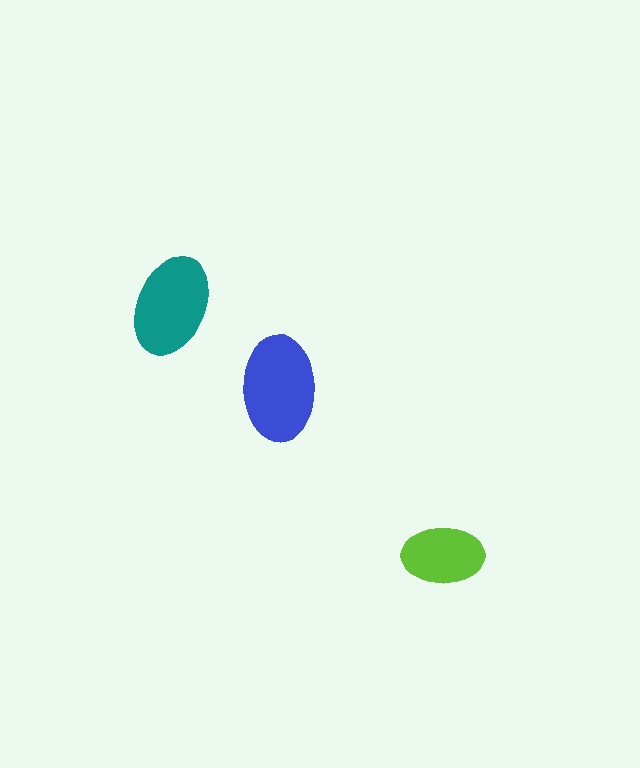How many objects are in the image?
There are 3 objects in the image.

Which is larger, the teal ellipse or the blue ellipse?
The blue one.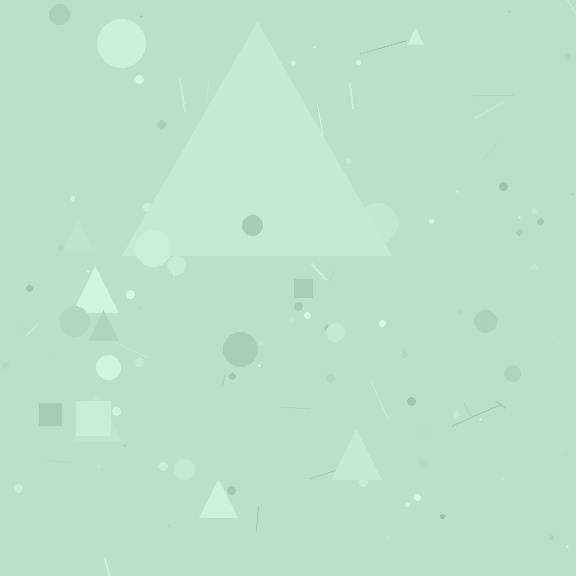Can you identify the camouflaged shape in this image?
The camouflaged shape is a triangle.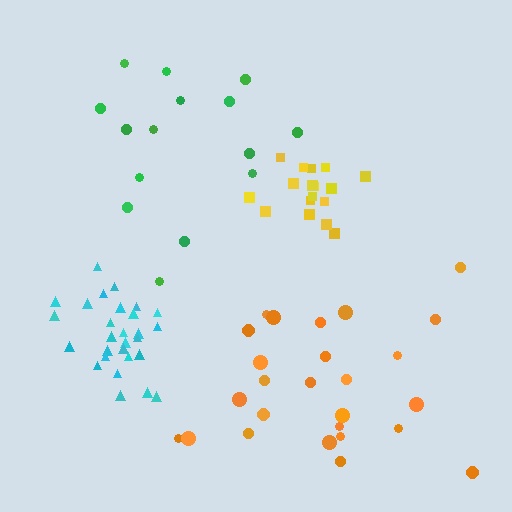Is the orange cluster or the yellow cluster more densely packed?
Yellow.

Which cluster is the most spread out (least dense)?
Green.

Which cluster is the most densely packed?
Yellow.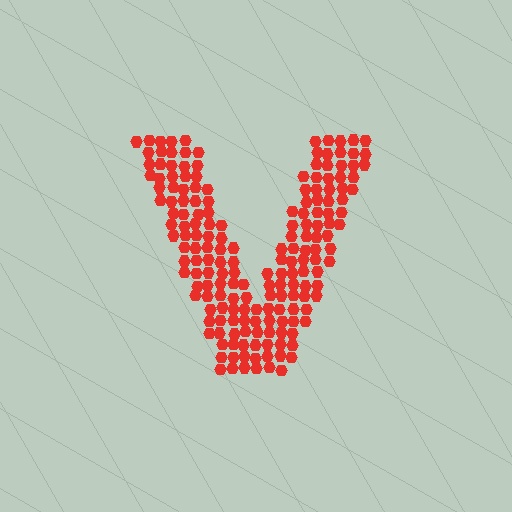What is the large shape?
The large shape is the letter V.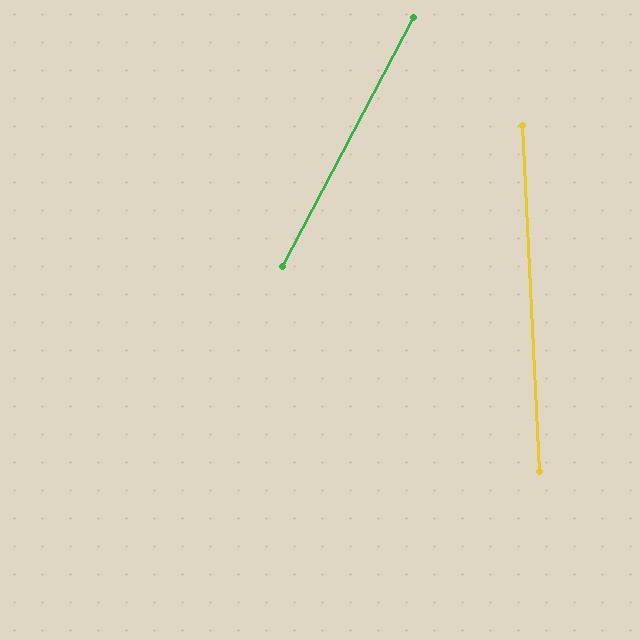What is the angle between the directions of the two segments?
Approximately 31 degrees.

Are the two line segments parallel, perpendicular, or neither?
Neither parallel nor perpendicular — they differ by about 31°.